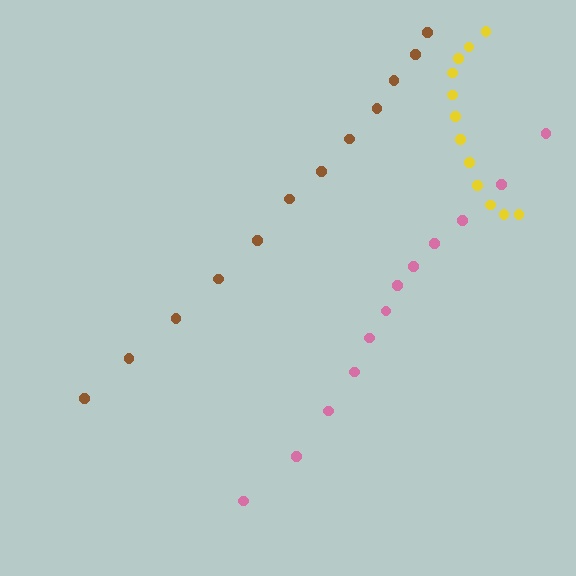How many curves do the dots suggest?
There are 3 distinct paths.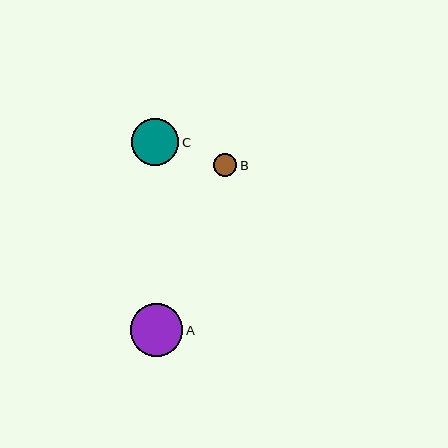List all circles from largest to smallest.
From largest to smallest: A, C, B.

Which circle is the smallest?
Circle B is the smallest with a size of approximately 23 pixels.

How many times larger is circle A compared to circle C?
Circle A is approximately 1.1 times the size of circle C.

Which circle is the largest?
Circle A is the largest with a size of approximately 52 pixels.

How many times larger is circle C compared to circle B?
Circle C is approximately 2.1 times the size of circle B.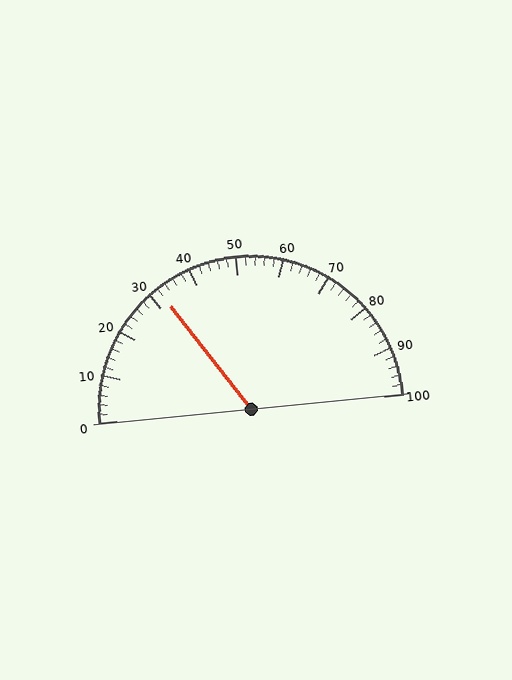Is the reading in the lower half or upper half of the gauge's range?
The reading is in the lower half of the range (0 to 100).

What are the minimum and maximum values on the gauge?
The gauge ranges from 0 to 100.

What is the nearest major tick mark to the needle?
The nearest major tick mark is 30.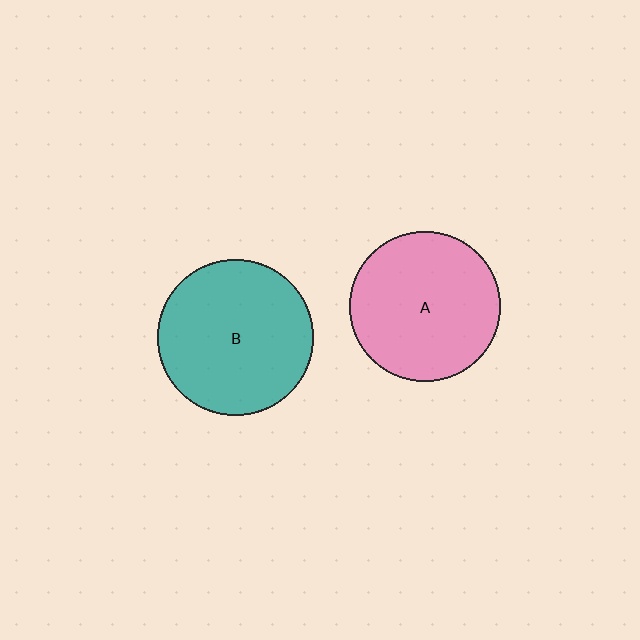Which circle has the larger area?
Circle B (teal).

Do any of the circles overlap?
No, none of the circles overlap.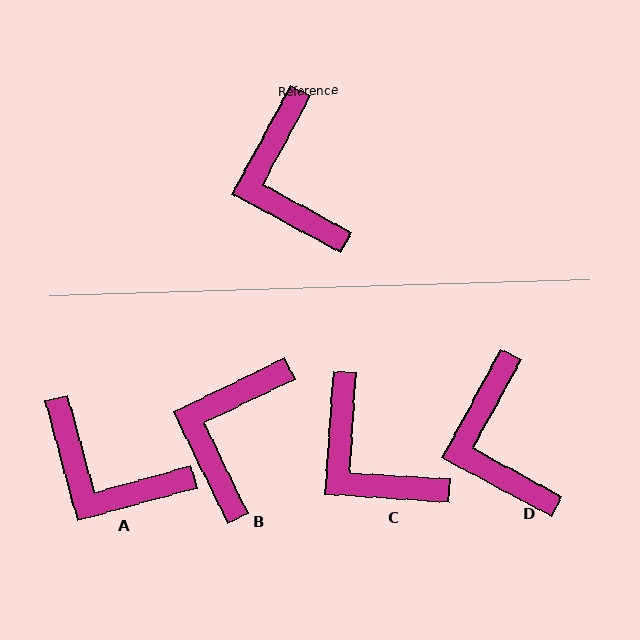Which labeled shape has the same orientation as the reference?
D.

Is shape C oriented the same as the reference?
No, it is off by about 25 degrees.